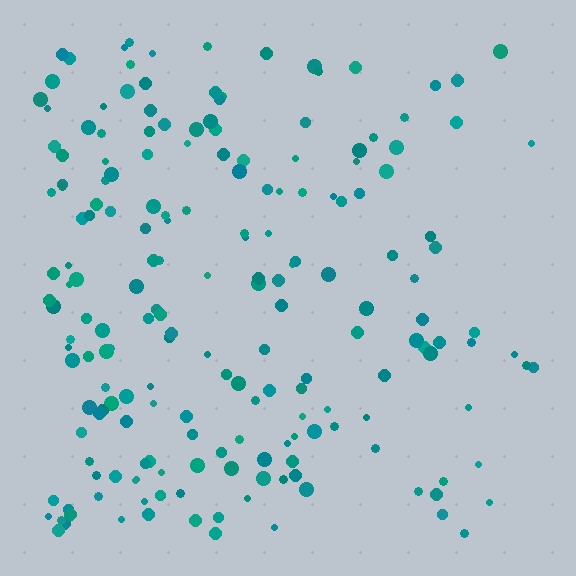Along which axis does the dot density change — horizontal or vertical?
Horizontal.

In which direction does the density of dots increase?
From right to left, with the left side densest.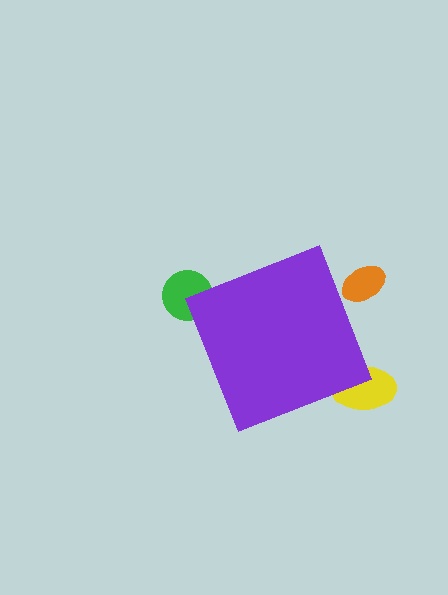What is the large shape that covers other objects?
A purple diamond.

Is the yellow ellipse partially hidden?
Yes, the yellow ellipse is partially hidden behind the purple diamond.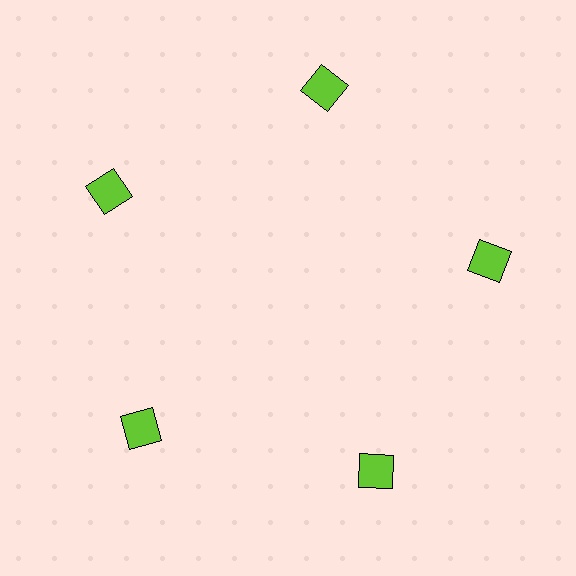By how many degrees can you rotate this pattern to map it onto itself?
The pattern maps onto itself every 72 degrees of rotation.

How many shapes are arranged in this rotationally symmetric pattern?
There are 5 shapes, arranged in 5 groups of 1.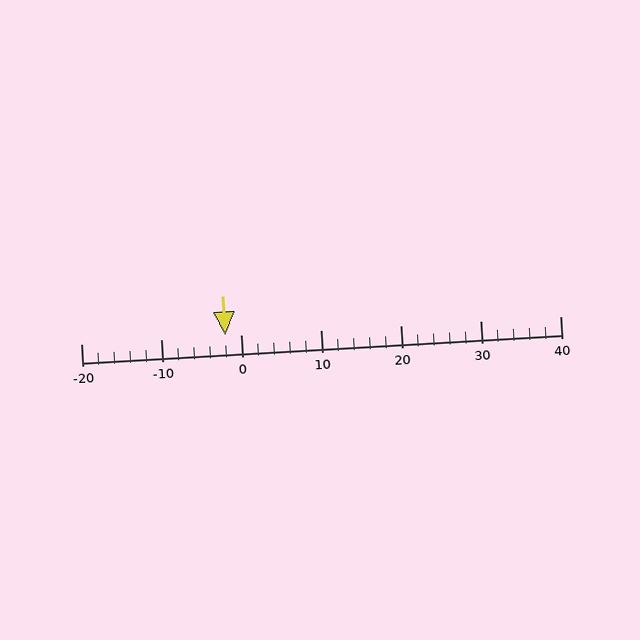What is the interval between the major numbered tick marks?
The major tick marks are spaced 10 units apart.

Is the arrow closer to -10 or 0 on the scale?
The arrow is closer to 0.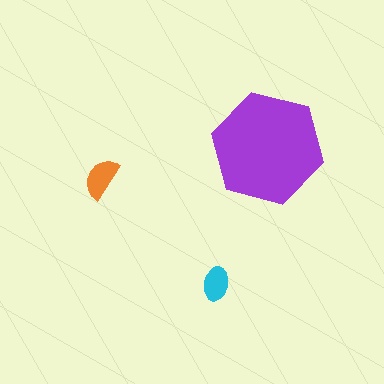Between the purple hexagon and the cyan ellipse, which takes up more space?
The purple hexagon.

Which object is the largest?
The purple hexagon.